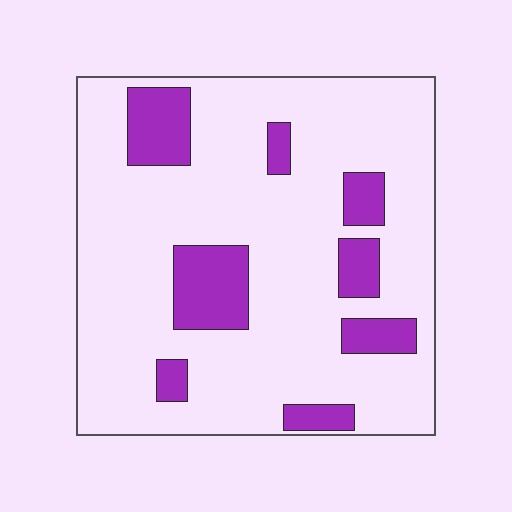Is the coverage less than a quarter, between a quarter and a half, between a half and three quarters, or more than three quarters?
Less than a quarter.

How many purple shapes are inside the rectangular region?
8.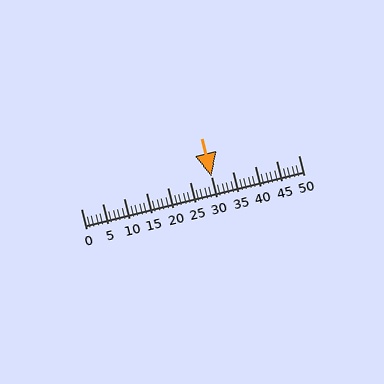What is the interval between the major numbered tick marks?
The major tick marks are spaced 5 units apart.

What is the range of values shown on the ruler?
The ruler shows values from 0 to 50.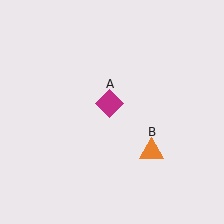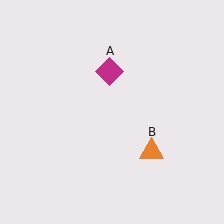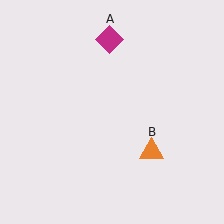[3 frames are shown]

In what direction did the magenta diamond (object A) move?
The magenta diamond (object A) moved up.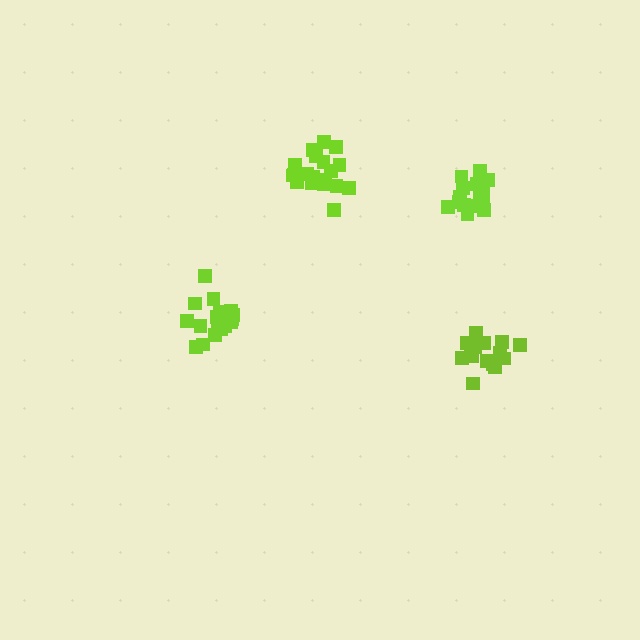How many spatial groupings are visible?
There are 4 spatial groupings.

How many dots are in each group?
Group 1: 17 dots, Group 2: 18 dots, Group 3: 15 dots, Group 4: 20 dots (70 total).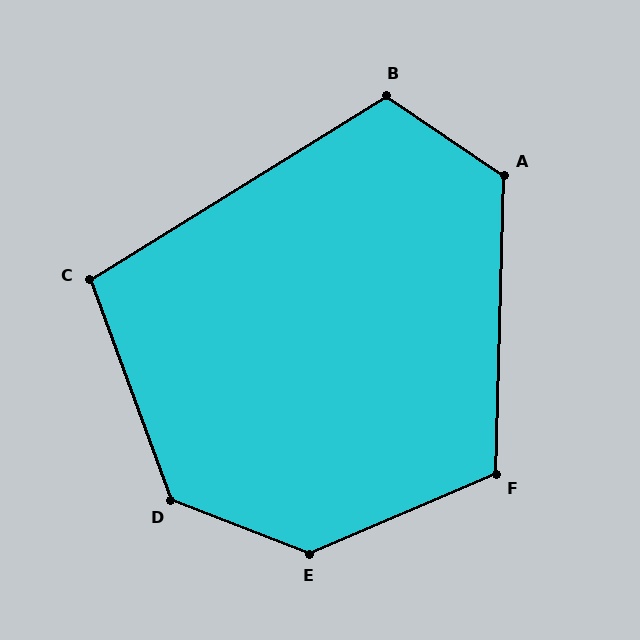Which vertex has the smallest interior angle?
C, at approximately 101 degrees.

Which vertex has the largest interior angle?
E, at approximately 136 degrees.